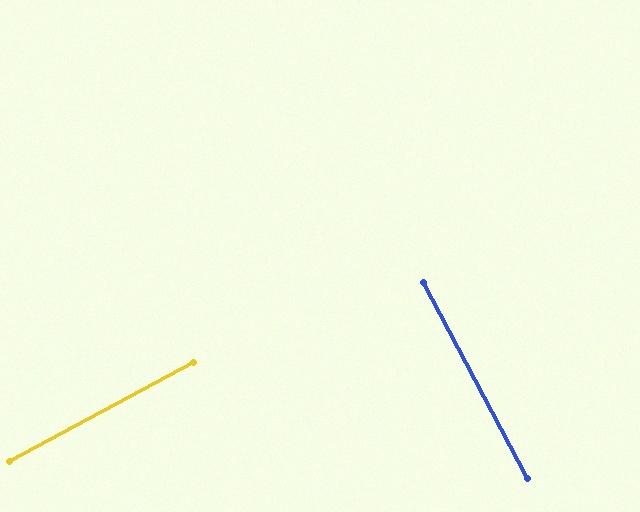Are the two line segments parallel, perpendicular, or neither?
Perpendicular — they meet at approximately 90°.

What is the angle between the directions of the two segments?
Approximately 90 degrees.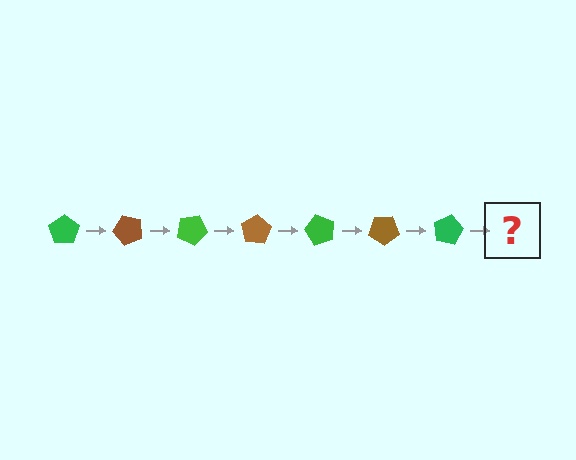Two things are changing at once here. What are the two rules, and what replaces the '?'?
The two rules are that it rotates 50 degrees each step and the color cycles through green and brown. The '?' should be a brown pentagon, rotated 350 degrees from the start.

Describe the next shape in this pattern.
It should be a brown pentagon, rotated 350 degrees from the start.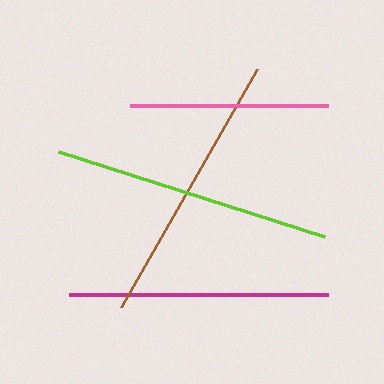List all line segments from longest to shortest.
From longest to shortest: lime, brown, magenta, pink.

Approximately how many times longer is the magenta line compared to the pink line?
The magenta line is approximately 1.3 times the length of the pink line.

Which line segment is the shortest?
The pink line is the shortest at approximately 198 pixels.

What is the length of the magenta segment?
The magenta segment is approximately 259 pixels long.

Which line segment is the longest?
The lime line is the longest at approximately 279 pixels.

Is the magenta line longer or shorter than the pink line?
The magenta line is longer than the pink line.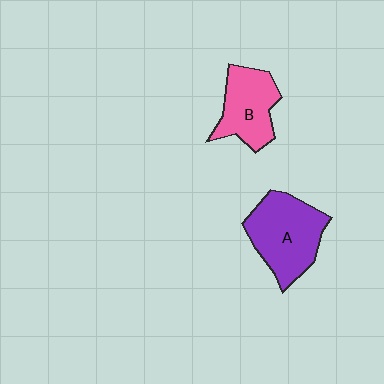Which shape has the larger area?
Shape A (purple).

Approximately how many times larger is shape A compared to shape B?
Approximately 1.3 times.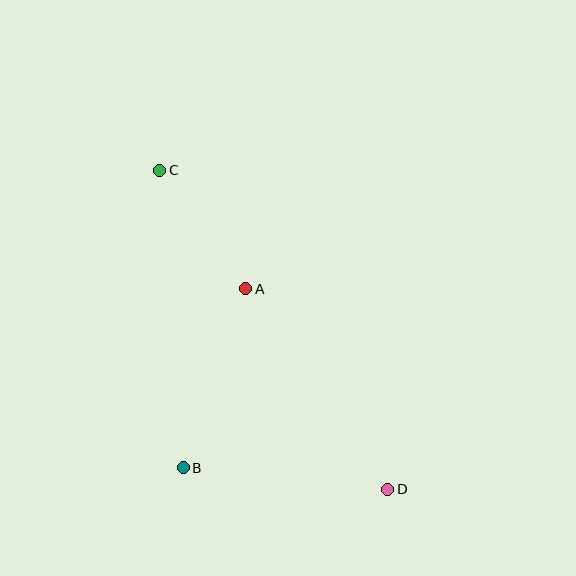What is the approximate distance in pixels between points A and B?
The distance between A and B is approximately 190 pixels.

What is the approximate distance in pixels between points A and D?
The distance between A and D is approximately 246 pixels.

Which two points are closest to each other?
Points A and C are closest to each other.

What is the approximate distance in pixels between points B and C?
The distance between B and C is approximately 298 pixels.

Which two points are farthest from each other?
Points C and D are farthest from each other.